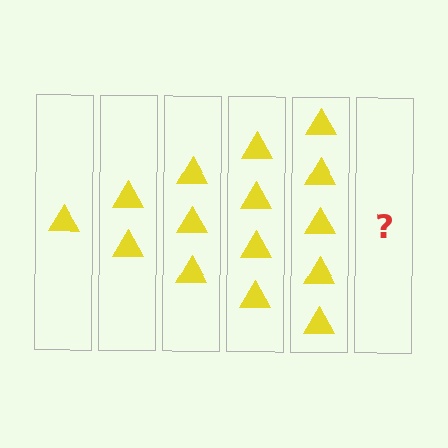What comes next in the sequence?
The next element should be 6 triangles.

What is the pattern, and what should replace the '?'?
The pattern is that each step adds one more triangle. The '?' should be 6 triangles.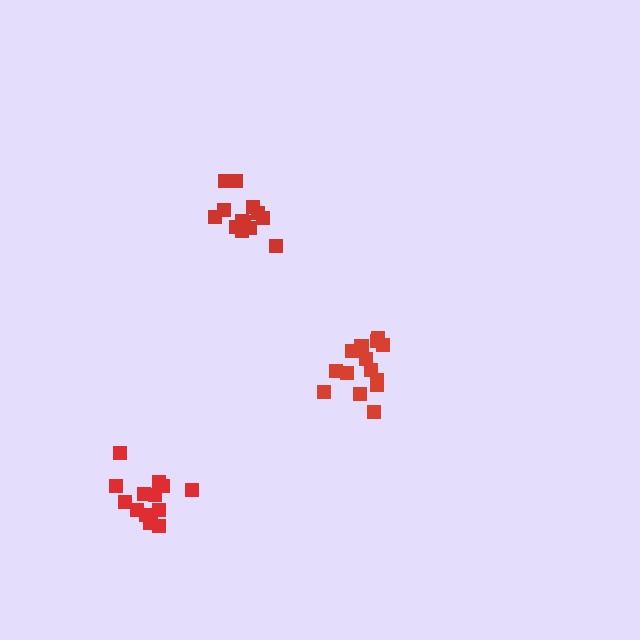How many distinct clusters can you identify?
There are 3 distinct clusters.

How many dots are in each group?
Group 1: 14 dots, Group 2: 13 dots, Group 3: 13 dots (40 total).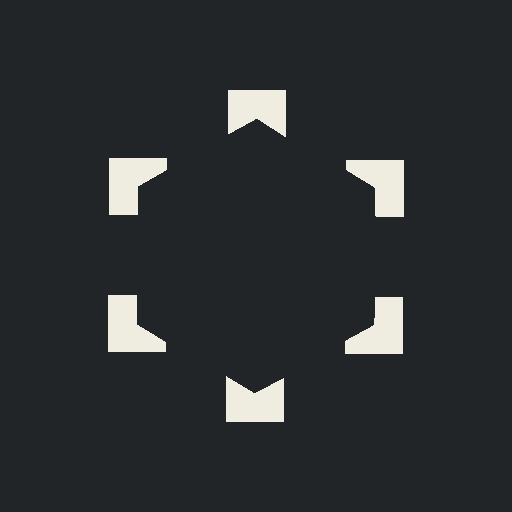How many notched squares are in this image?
There are 6 — one at each vertex of the illusory hexagon.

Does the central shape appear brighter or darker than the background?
It typically appears slightly darker than the background, even though no actual brightness change is drawn.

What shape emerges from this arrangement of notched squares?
An illusory hexagon — its edges are inferred from the aligned wedge cuts in the notched squares, not physically drawn.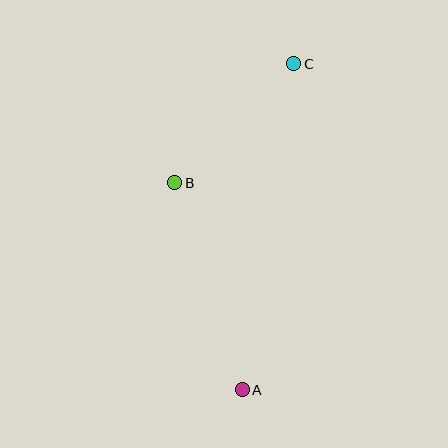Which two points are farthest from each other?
Points A and C are farthest from each other.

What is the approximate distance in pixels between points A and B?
The distance between A and B is approximately 217 pixels.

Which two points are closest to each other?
Points B and C are closest to each other.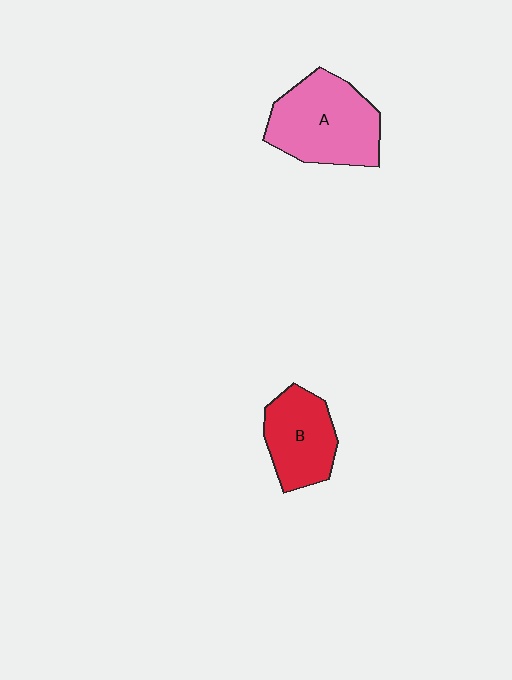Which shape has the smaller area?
Shape B (red).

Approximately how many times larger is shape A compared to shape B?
Approximately 1.4 times.